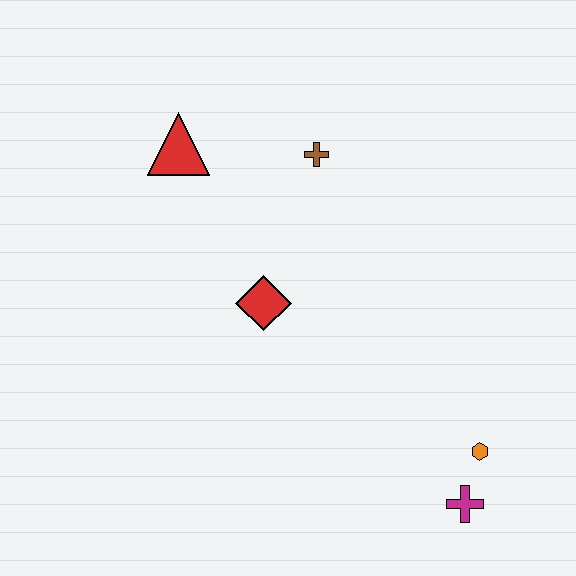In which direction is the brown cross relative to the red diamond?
The brown cross is above the red diamond.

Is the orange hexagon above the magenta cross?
Yes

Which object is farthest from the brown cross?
The magenta cross is farthest from the brown cross.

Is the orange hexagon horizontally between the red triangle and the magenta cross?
No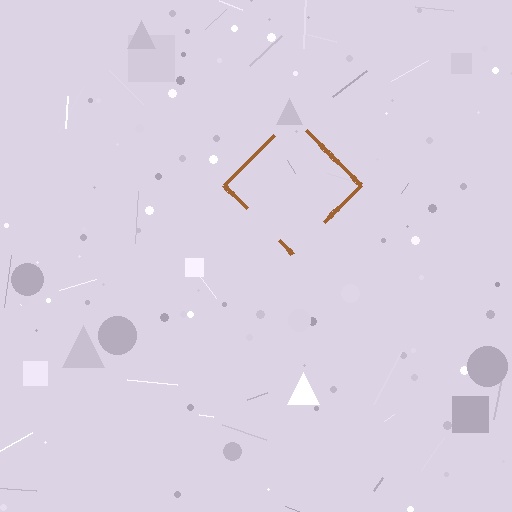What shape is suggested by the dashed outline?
The dashed outline suggests a diamond.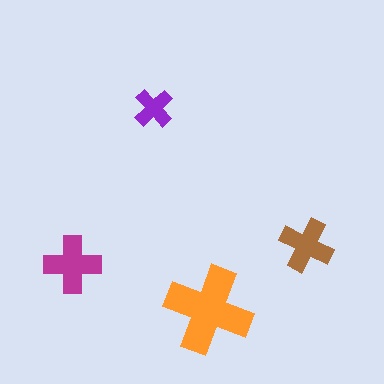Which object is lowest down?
The orange cross is bottommost.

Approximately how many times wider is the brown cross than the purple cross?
About 1.5 times wider.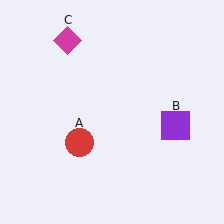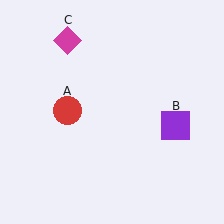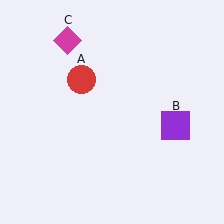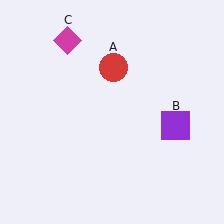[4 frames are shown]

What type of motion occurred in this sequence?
The red circle (object A) rotated clockwise around the center of the scene.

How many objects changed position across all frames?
1 object changed position: red circle (object A).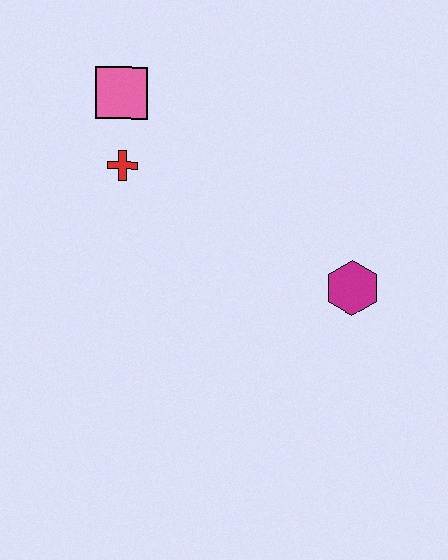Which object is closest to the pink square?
The red cross is closest to the pink square.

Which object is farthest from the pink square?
The magenta hexagon is farthest from the pink square.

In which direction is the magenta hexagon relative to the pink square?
The magenta hexagon is to the right of the pink square.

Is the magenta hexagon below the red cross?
Yes